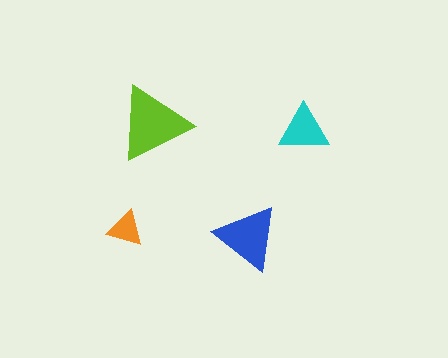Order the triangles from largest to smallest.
the lime one, the blue one, the cyan one, the orange one.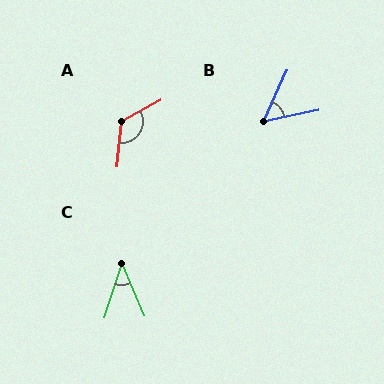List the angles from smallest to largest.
C (41°), B (53°), A (125°).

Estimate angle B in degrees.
Approximately 53 degrees.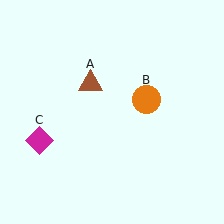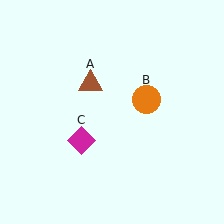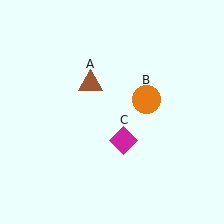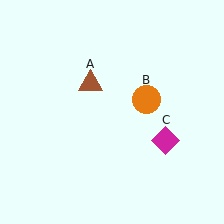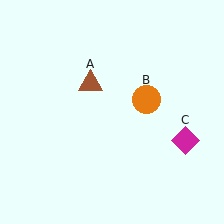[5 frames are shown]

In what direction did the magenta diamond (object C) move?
The magenta diamond (object C) moved right.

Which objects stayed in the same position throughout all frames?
Brown triangle (object A) and orange circle (object B) remained stationary.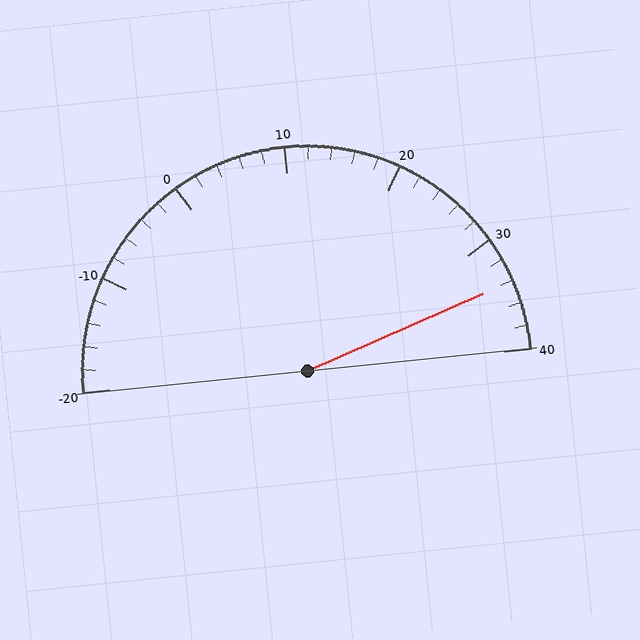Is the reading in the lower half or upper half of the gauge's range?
The reading is in the upper half of the range (-20 to 40).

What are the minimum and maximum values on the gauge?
The gauge ranges from -20 to 40.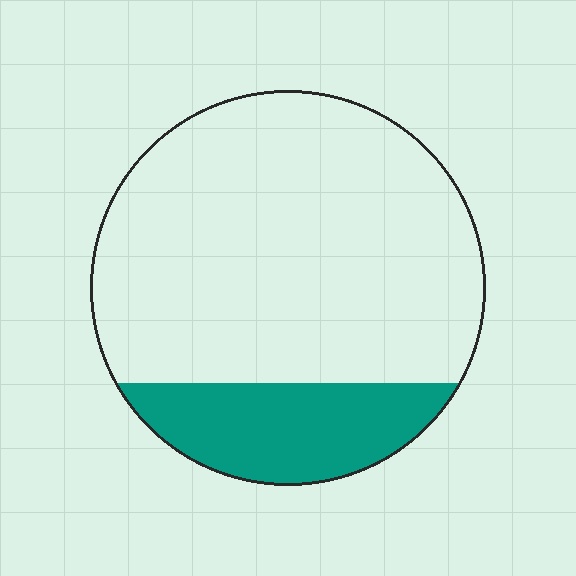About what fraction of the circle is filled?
About one fifth (1/5).